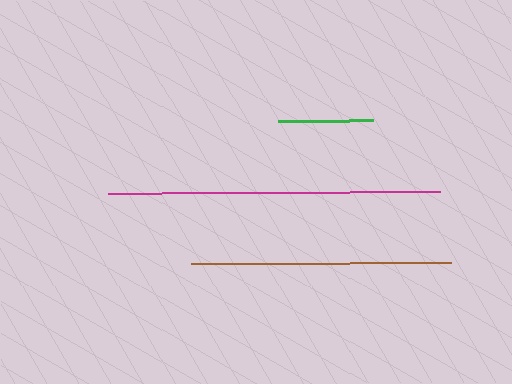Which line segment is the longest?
The magenta line is the longest at approximately 332 pixels.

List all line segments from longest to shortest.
From longest to shortest: magenta, brown, green.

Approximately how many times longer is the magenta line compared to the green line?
The magenta line is approximately 3.5 times the length of the green line.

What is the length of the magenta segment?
The magenta segment is approximately 332 pixels long.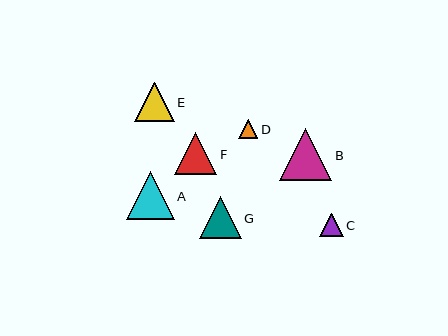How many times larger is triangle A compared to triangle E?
Triangle A is approximately 1.2 times the size of triangle E.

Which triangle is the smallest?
Triangle D is the smallest with a size of approximately 19 pixels.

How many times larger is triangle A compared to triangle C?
Triangle A is approximately 2.1 times the size of triangle C.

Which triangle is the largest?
Triangle B is the largest with a size of approximately 52 pixels.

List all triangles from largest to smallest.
From largest to smallest: B, A, F, G, E, C, D.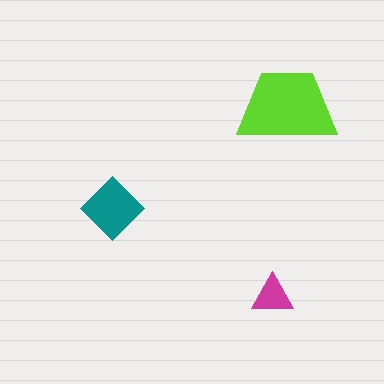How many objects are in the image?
There are 3 objects in the image.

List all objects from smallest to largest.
The magenta triangle, the teal diamond, the lime trapezoid.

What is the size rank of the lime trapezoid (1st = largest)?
1st.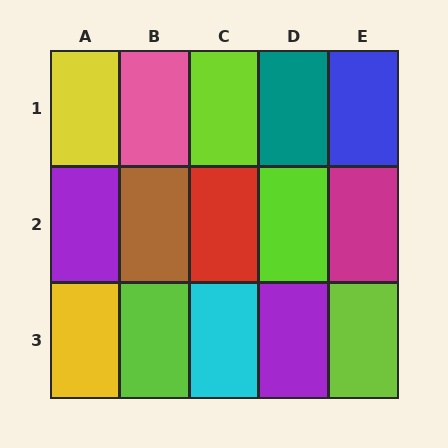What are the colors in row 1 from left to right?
Yellow, pink, lime, teal, blue.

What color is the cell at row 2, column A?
Purple.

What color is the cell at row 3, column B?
Lime.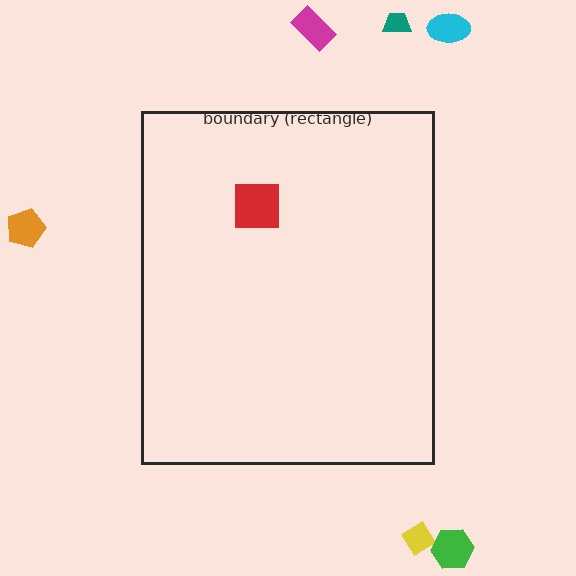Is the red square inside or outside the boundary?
Inside.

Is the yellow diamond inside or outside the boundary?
Outside.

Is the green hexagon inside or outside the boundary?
Outside.